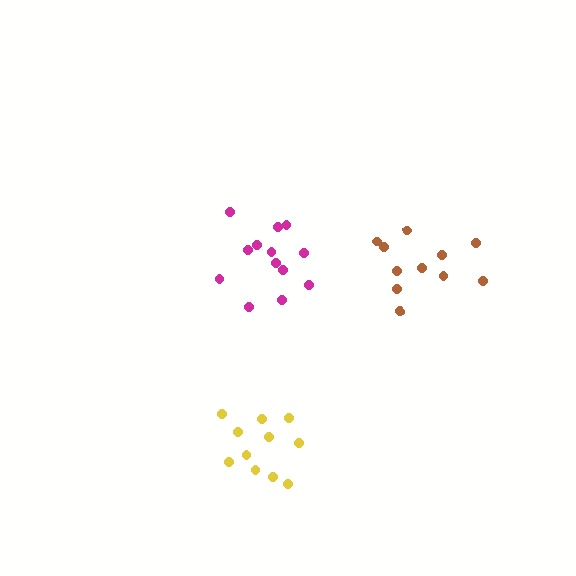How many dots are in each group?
Group 1: 13 dots, Group 2: 11 dots, Group 3: 11 dots (35 total).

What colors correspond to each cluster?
The clusters are colored: magenta, yellow, brown.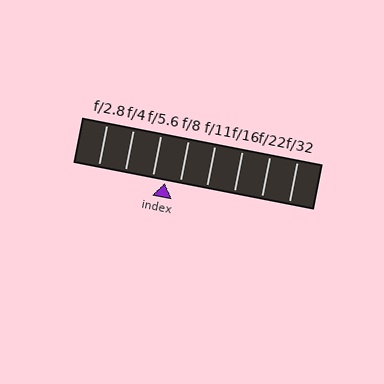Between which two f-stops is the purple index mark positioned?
The index mark is between f/5.6 and f/8.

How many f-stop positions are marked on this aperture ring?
There are 8 f-stop positions marked.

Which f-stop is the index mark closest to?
The index mark is closest to f/5.6.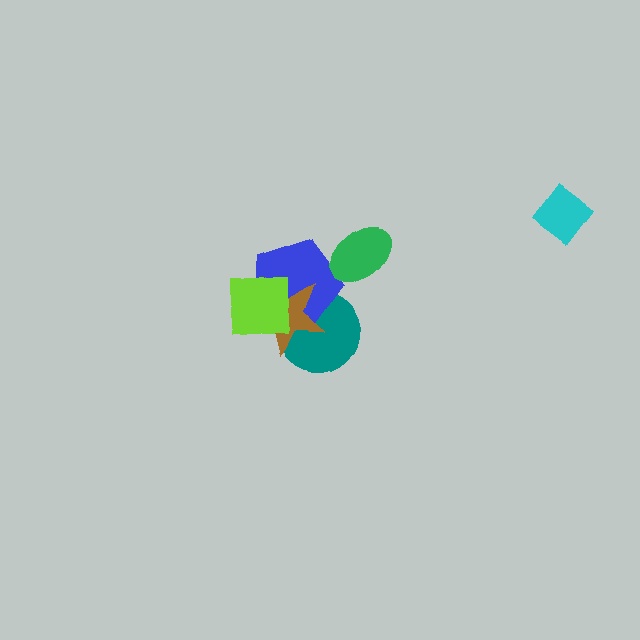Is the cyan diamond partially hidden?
No, no other shape covers it.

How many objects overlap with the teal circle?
2 objects overlap with the teal circle.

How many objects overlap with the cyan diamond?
0 objects overlap with the cyan diamond.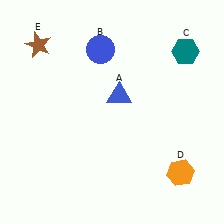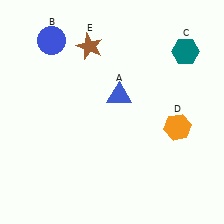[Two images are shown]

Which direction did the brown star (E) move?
The brown star (E) moved right.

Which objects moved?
The objects that moved are: the blue circle (B), the orange hexagon (D), the brown star (E).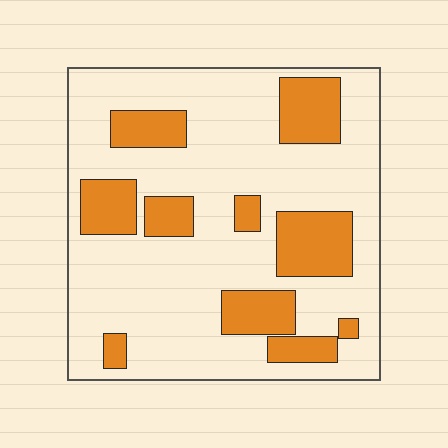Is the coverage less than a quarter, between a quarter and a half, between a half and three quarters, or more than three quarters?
Between a quarter and a half.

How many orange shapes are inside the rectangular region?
10.